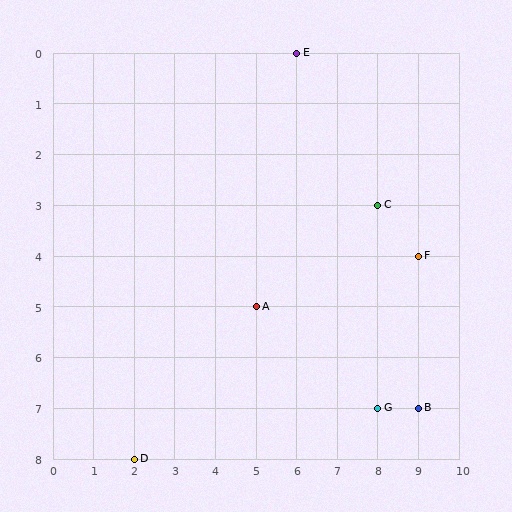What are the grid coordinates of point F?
Point F is at grid coordinates (9, 4).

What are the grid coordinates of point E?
Point E is at grid coordinates (6, 0).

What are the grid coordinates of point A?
Point A is at grid coordinates (5, 5).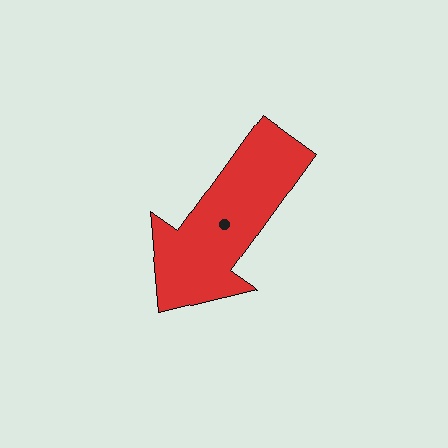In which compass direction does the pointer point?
Southwest.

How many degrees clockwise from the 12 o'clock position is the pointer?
Approximately 215 degrees.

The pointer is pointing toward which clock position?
Roughly 7 o'clock.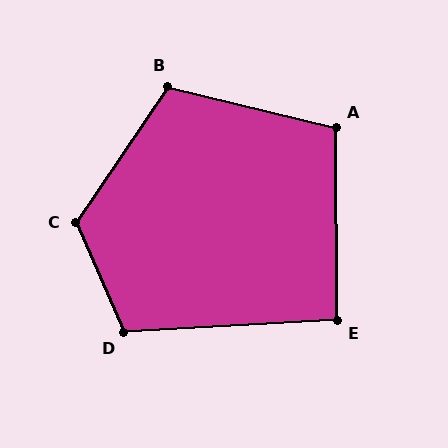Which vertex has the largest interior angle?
C, at approximately 123 degrees.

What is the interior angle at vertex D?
Approximately 110 degrees (obtuse).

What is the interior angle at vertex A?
Approximately 104 degrees (obtuse).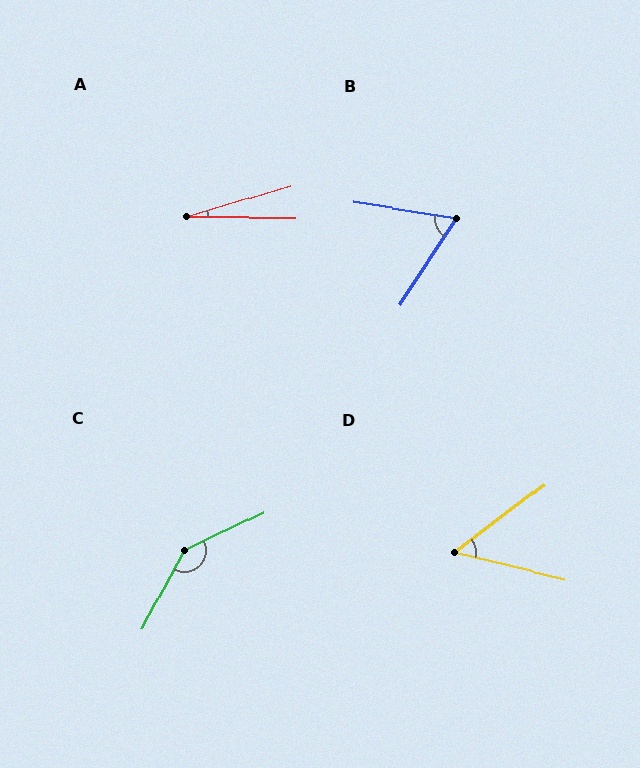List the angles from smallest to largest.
A (17°), D (50°), B (65°), C (144°).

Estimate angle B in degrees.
Approximately 65 degrees.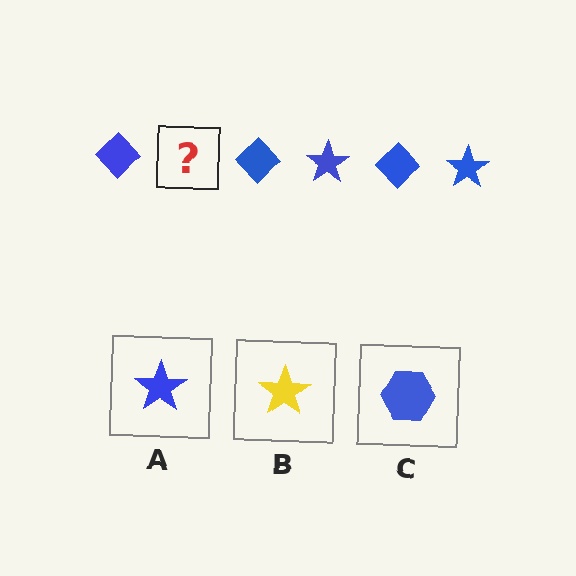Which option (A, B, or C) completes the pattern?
A.